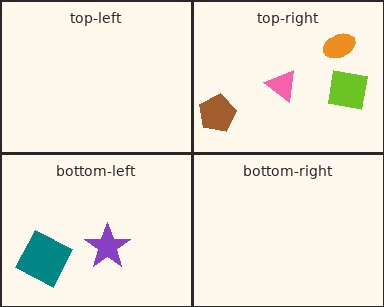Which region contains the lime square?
The top-right region.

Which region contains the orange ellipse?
The top-right region.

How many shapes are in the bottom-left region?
2.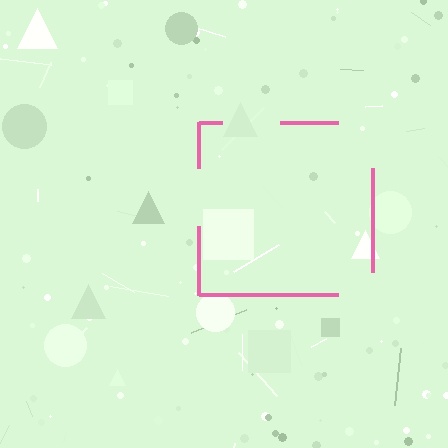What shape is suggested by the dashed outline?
The dashed outline suggests a square.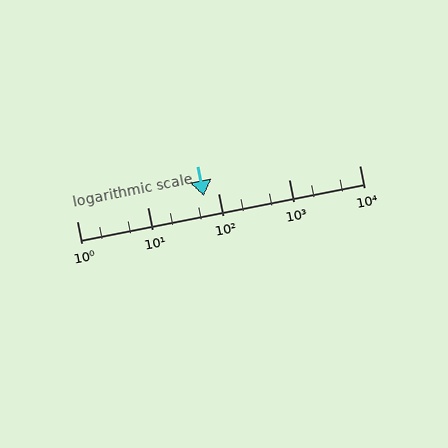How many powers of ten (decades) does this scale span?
The scale spans 4 decades, from 1 to 10000.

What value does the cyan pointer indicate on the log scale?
The pointer indicates approximately 62.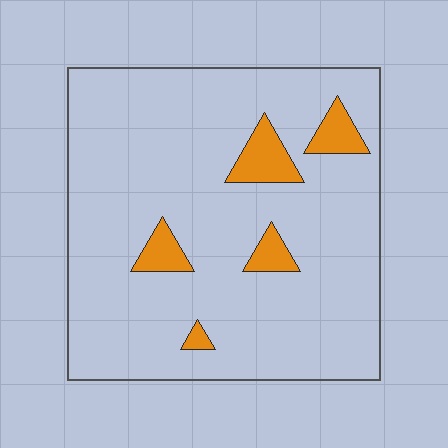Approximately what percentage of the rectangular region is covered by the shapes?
Approximately 10%.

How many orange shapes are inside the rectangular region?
5.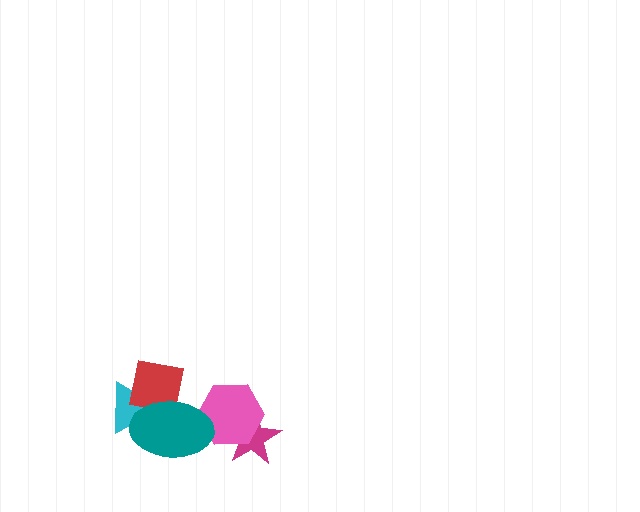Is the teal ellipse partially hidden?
No, no other shape covers it.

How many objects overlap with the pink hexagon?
2 objects overlap with the pink hexagon.